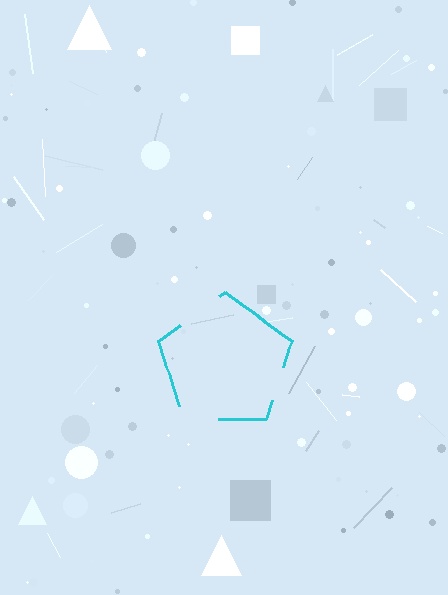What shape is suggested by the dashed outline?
The dashed outline suggests a pentagon.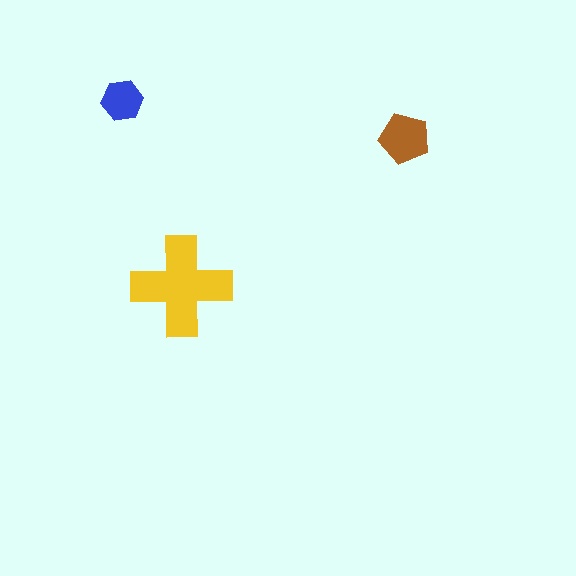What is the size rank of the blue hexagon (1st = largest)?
3rd.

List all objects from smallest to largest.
The blue hexagon, the brown pentagon, the yellow cross.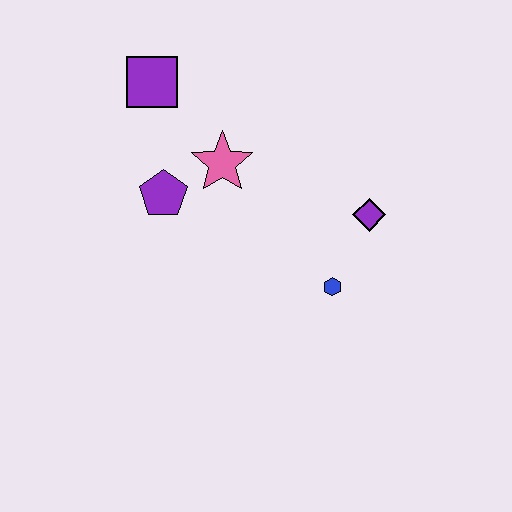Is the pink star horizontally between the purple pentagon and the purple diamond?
Yes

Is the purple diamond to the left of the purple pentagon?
No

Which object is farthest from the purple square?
The blue hexagon is farthest from the purple square.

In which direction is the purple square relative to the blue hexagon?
The purple square is above the blue hexagon.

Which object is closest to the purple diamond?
The blue hexagon is closest to the purple diamond.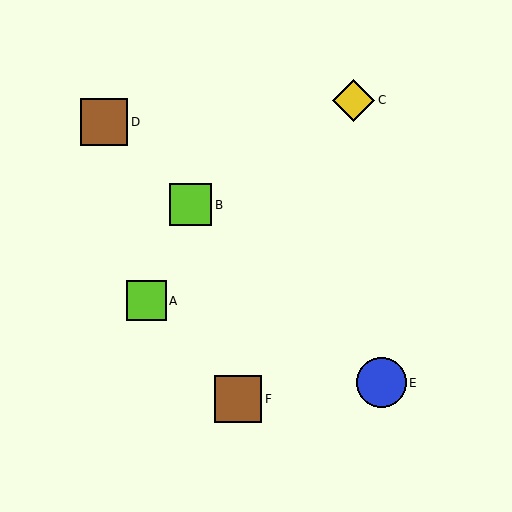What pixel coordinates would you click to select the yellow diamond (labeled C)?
Click at (353, 100) to select the yellow diamond C.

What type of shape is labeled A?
Shape A is a lime square.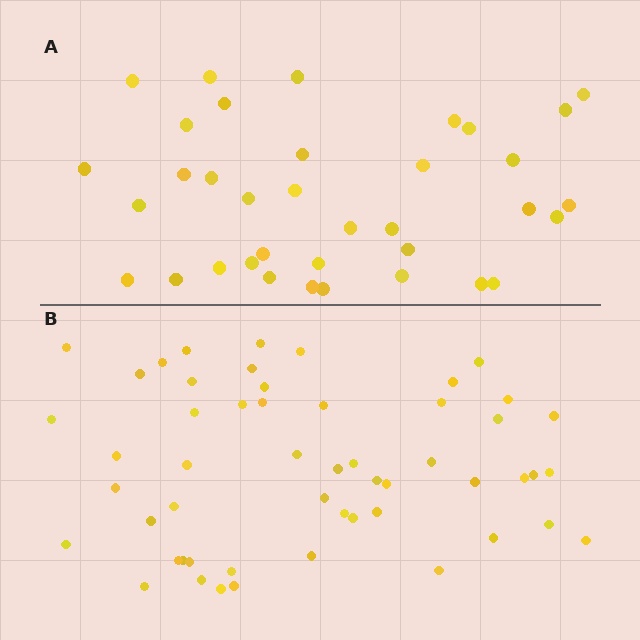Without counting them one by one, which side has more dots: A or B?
Region B (the bottom region) has more dots.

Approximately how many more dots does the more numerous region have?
Region B has approximately 15 more dots than region A.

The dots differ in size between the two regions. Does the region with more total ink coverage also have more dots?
No. Region A has more total ink coverage because its dots are larger, but region B actually contains more individual dots. Total area can be misleading — the number of items is what matters here.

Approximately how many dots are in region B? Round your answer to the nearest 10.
About 50 dots. (The exact count is 53, which rounds to 50.)